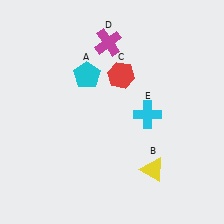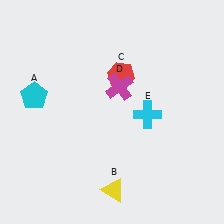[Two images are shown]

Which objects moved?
The objects that moved are: the cyan pentagon (A), the yellow triangle (B), the magenta cross (D).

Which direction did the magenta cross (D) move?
The magenta cross (D) moved down.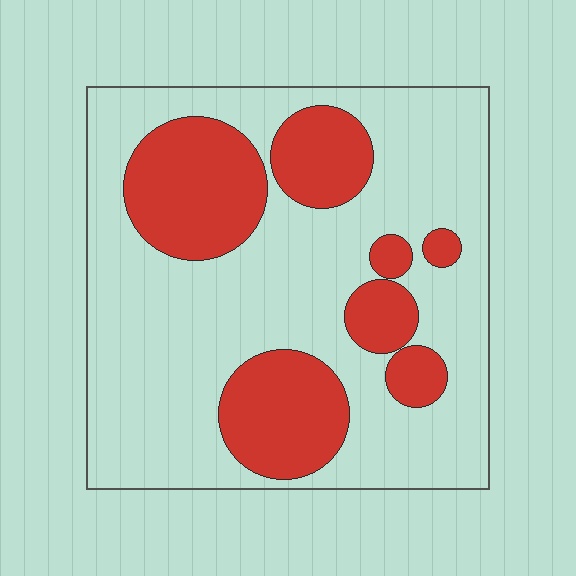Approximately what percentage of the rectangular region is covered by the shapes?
Approximately 30%.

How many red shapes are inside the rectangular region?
7.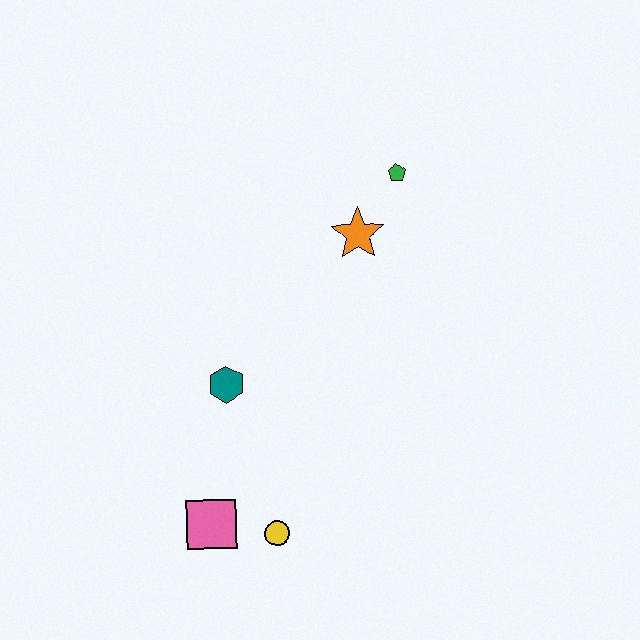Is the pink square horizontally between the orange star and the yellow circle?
No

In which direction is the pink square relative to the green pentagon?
The pink square is below the green pentagon.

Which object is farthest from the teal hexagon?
The green pentagon is farthest from the teal hexagon.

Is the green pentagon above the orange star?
Yes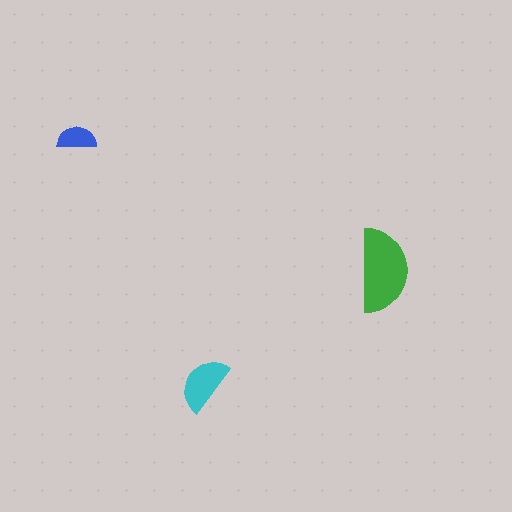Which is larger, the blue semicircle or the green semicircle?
The green one.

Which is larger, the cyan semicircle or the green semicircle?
The green one.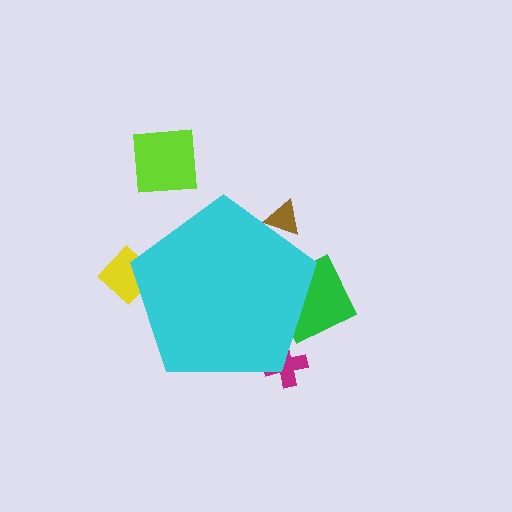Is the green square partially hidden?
Yes, the green square is partially hidden behind the cyan pentagon.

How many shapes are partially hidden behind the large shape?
4 shapes are partially hidden.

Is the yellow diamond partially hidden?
Yes, the yellow diamond is partially hidden behind the cyan pentagon.